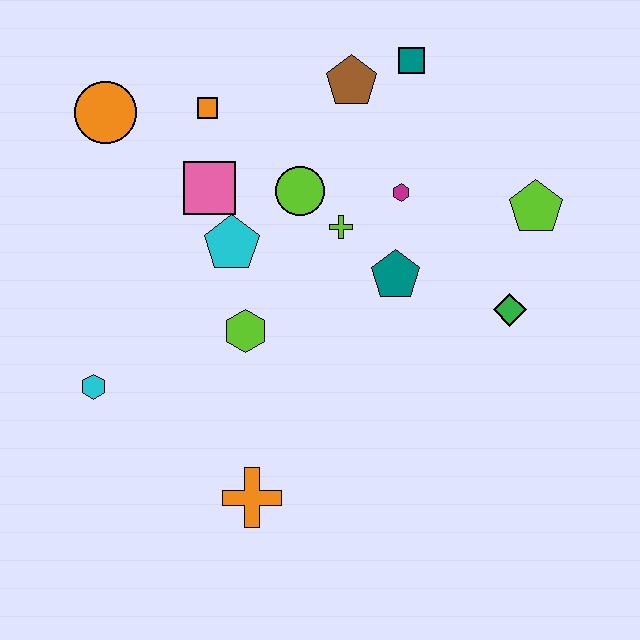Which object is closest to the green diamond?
The lime pentagon is closest to the green diamond.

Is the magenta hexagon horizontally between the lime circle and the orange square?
No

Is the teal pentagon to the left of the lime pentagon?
Yes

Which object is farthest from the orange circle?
The green diamond is farthest from the orange circle.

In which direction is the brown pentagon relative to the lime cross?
The brown pentagon is above the lime cross.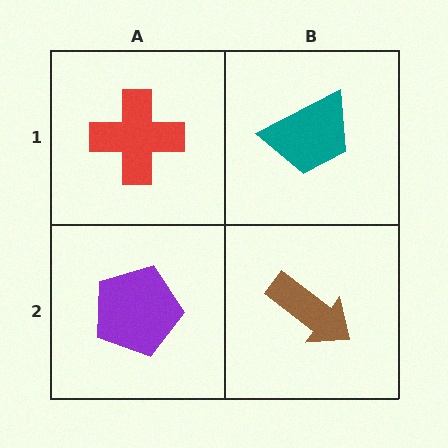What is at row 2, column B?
A brown arrow.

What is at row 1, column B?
A teal trapezoid.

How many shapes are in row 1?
2 shapes.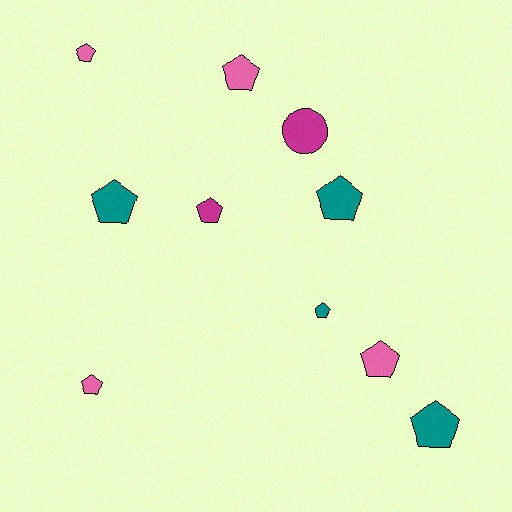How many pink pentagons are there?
There are 4 pink pentagons.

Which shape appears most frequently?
Pentagon, with 9 objects.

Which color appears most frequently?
Teal, with 4 objects.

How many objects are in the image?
There are 10 objects.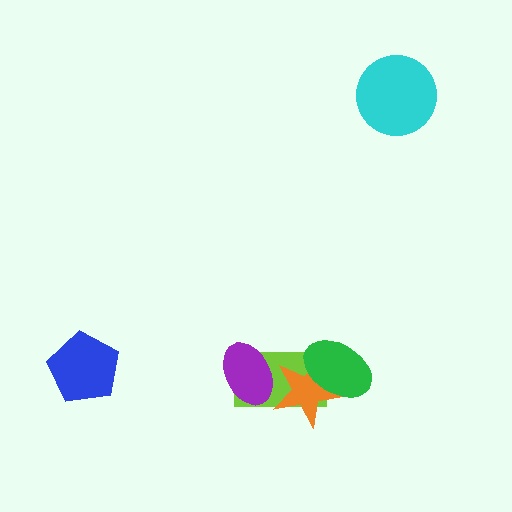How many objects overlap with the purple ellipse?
2 objects overlap with the purple ellipse.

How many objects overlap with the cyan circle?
0 objects overlap with the cyan circle.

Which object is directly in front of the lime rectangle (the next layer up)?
The orange star is directly in front of the lime rectangle.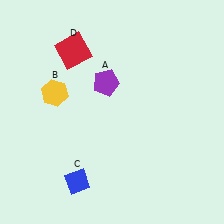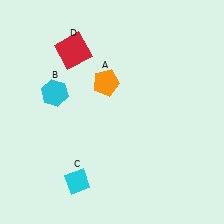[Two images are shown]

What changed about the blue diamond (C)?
In Image 1, C is blue. In Image 2, it changed to cyan.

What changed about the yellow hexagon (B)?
In Image 1, B is yellow. In Image 2, it changed to cyan.